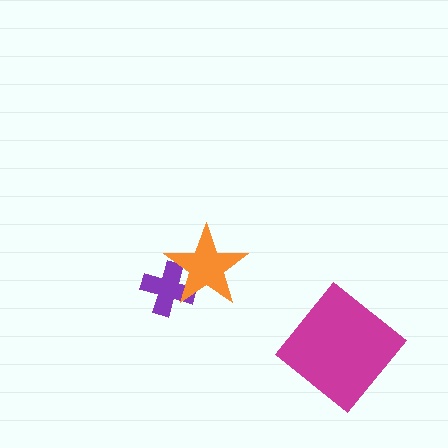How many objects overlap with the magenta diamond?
0 objects overlap with the magenta diamond.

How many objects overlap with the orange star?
1 object overlaps with the orange star.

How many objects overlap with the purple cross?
1 object overlaps with the purple cross.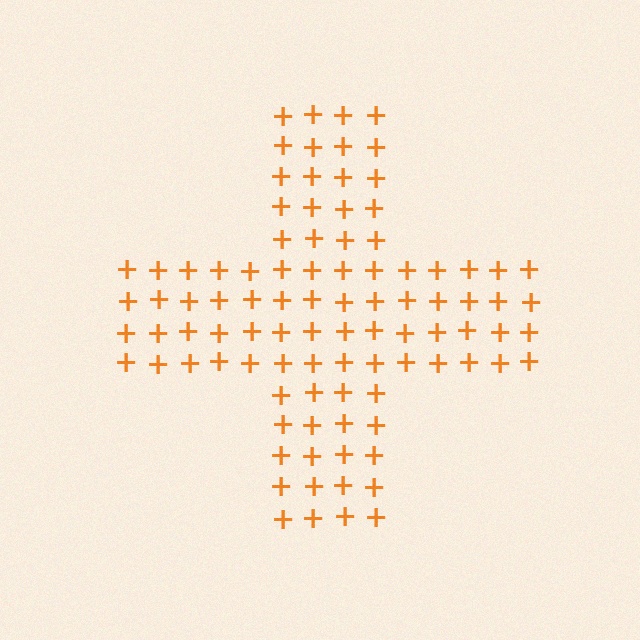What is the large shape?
The large shape is a cross.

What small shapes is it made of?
It is made of small plus signs.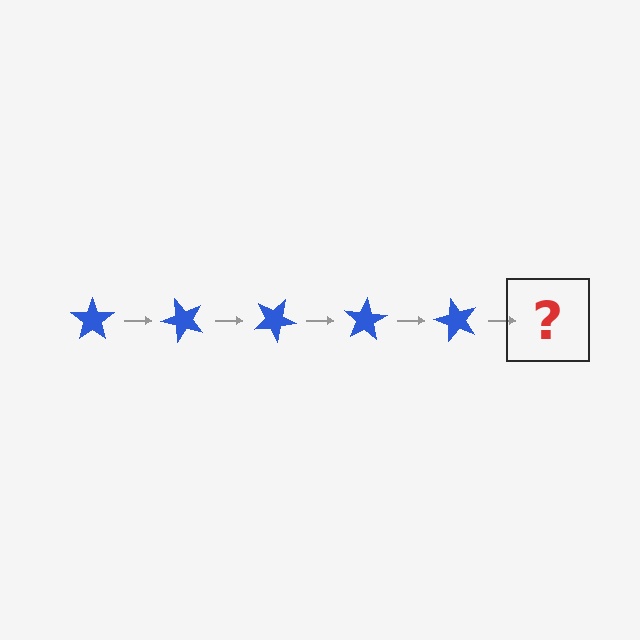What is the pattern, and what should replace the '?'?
The pattern is that the star rotates 50 degrees each step. The '?' should be a blue star rotated 250 degrees.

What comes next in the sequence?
The next element should be a blue star rotated 250 degrees.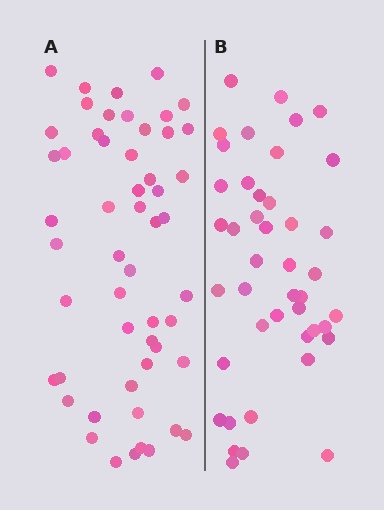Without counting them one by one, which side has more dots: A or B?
Region A (the left region) has more dots.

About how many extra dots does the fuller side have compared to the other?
Region A has roughly 10 or so more dots than region B.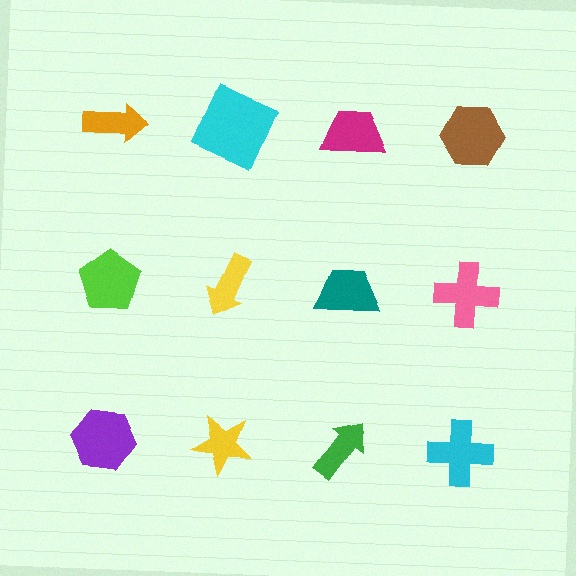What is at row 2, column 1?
A lime pentagon.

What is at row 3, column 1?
A purple hexagon.